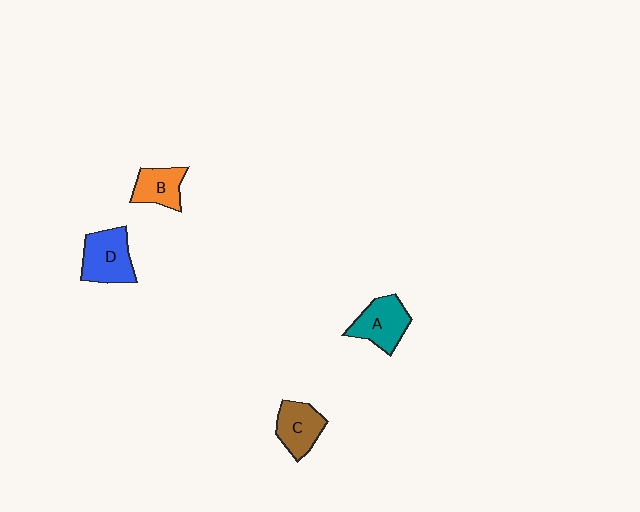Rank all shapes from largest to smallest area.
From largest to smallest: D (blue), A (teal), C (brown), B (orange).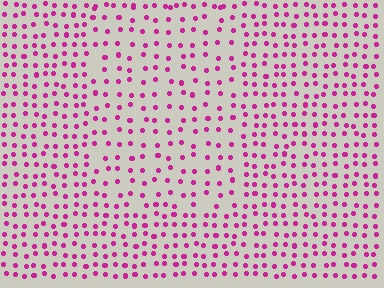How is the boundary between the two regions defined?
The boundary is defined by a change in element density (approximately 1.6x ratio). All elements are the same color, size, and shape.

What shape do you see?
I see a rectangle.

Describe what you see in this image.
The image contains small magenta elements arranged at two different densities. A rectangle-shaped region is visible where the elements are less densely packed than the surrounding area.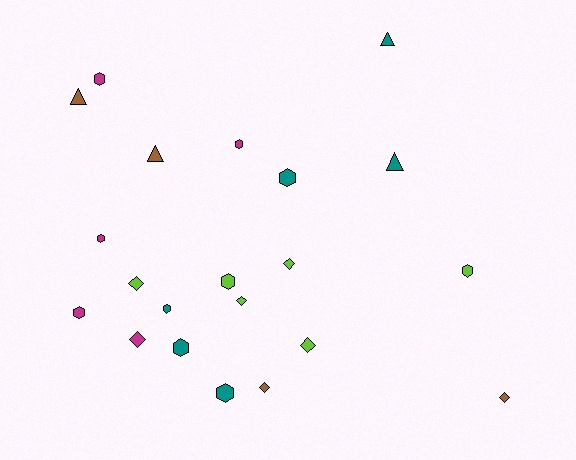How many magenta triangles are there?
There are no magenta triangles.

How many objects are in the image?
There are 21 objects.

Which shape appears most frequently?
Hexagon, with 10 objects.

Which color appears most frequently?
Teal, with 6 objects.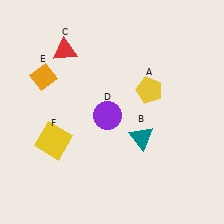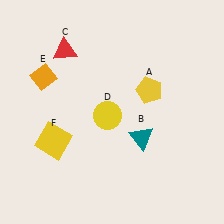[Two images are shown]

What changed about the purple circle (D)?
In Image 1, D is purple. In Image 2, it changed to yellow.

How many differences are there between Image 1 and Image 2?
There is 1 difference between the two images.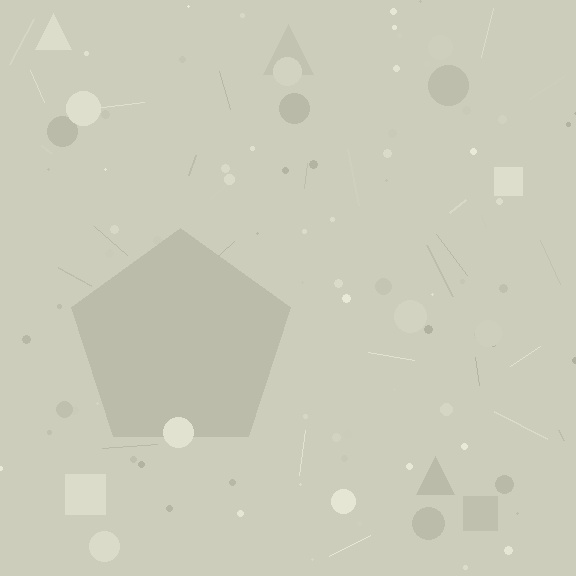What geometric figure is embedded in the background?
A pentagon is embedded in the background.